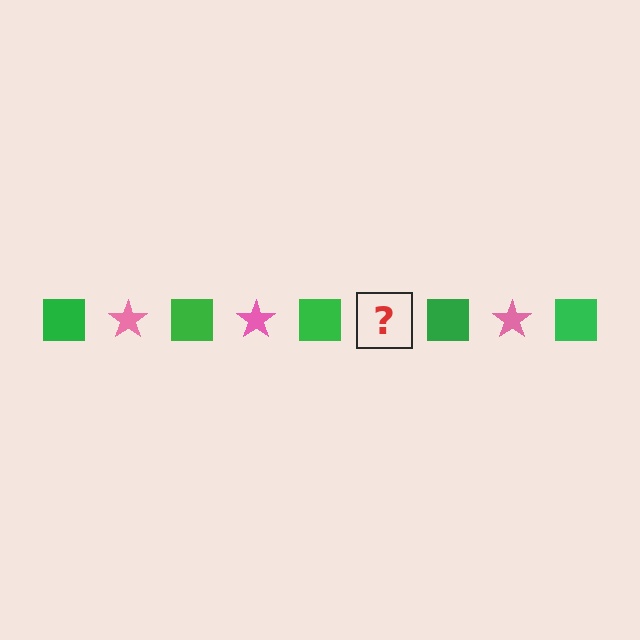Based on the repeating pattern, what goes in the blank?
The blank should be a pink star.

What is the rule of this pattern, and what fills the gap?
The rule is that the pattern alternates between green square and pink star. The gap should be filled with a pink star.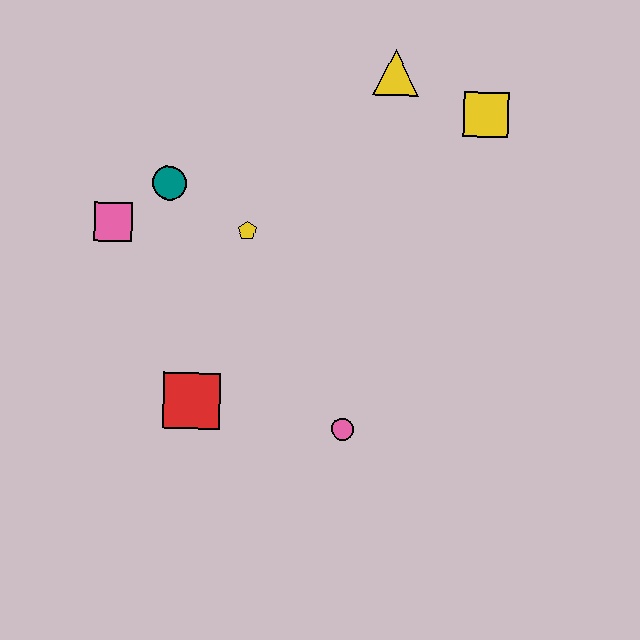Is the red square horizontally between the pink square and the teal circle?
No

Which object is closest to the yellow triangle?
The yellow square is closest to the yellow triangle.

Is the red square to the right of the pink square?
Yes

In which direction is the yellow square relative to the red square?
The yellow square is above the red square.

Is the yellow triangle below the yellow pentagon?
No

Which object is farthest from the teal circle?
The yellow square is farthest from the teal circle.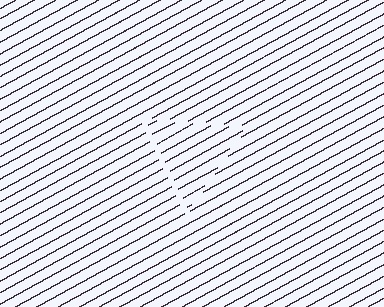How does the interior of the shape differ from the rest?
The interior of the shape contains the same grating, shifted by half a period — the contour is defined by the phase discontinuity where line-ends from the inner and outer gratings abut.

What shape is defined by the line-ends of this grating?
An illusory triangle. The interior of the shape contains the same grating, shifted by half a period — the contour is defined by the phase discontinuity where line-ends from the inner and outer gratings abut.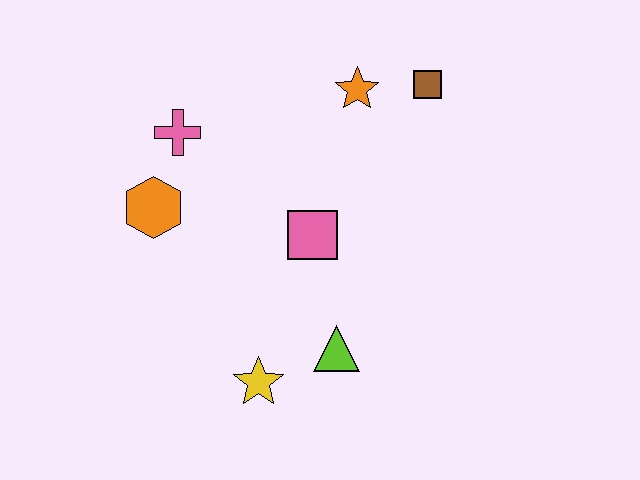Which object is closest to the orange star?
The brown square is closest to the orange star.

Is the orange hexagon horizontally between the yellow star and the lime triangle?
No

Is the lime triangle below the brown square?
Yes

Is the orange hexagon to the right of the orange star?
No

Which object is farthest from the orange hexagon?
The brown square is farthest from the orange hexagon.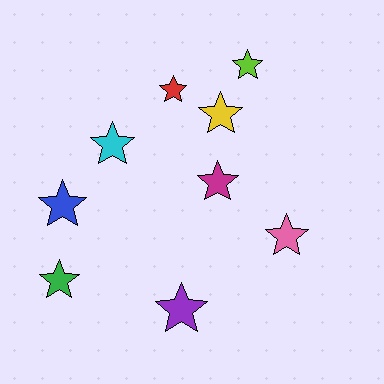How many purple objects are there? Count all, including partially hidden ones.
There is 1 purple object.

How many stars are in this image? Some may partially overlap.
There are 9 stars.